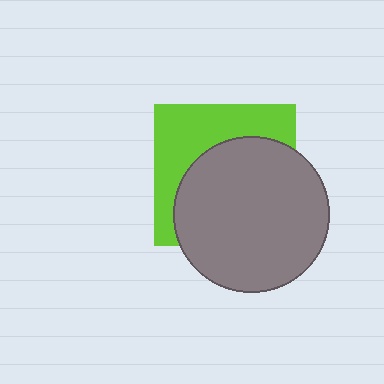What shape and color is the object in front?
The object in front is a gray circle.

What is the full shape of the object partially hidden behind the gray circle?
The partially hidden object is a lime square.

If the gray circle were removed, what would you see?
You would see the complete lime square.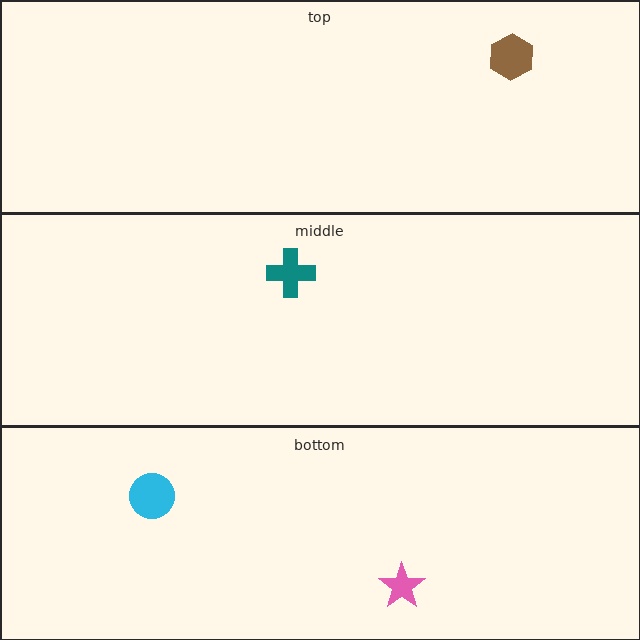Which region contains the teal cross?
The middle region.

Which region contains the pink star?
The bottom region.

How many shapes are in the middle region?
1.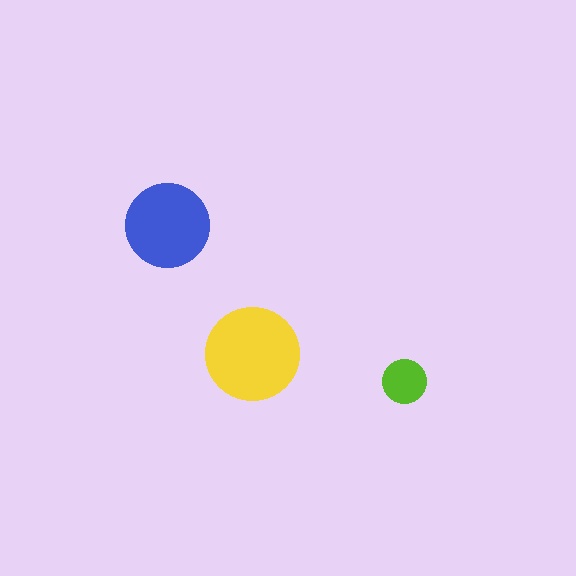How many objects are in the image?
There are 3 objects in the image.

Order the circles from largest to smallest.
the yellow one, the blue one, the lime one.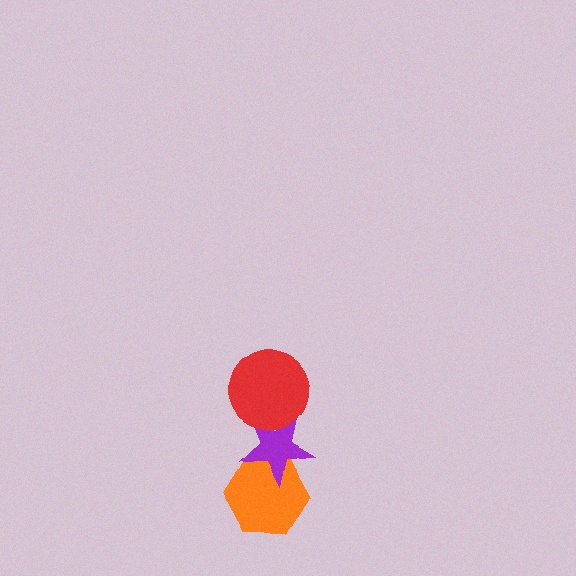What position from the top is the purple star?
The purple star is 2nd from the top.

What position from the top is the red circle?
The red circle is 1st from the top.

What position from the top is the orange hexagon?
The orange hexagon is 3rd from the top.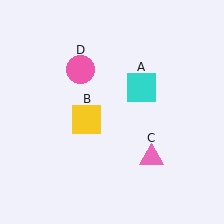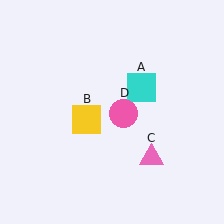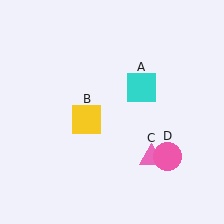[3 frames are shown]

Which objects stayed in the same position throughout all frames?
Cyan square (object A) and yellow square (object B) and pink triangle (object C) remained stationary.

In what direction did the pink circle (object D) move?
The pink circle (object D) moved down and to the right.